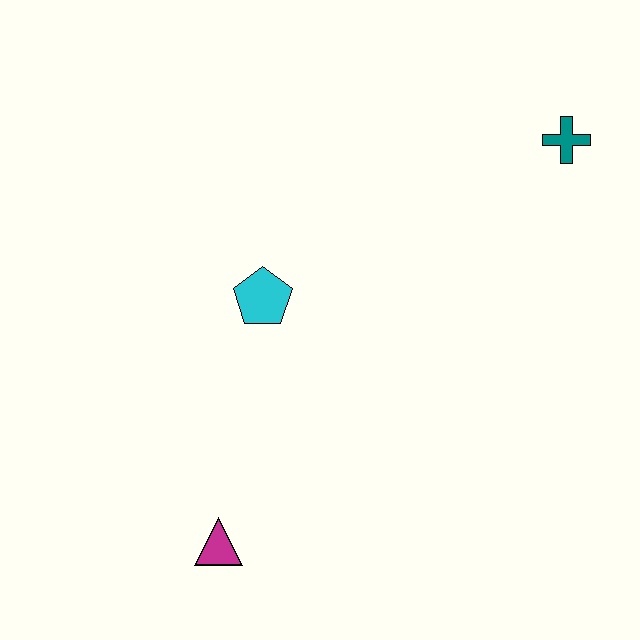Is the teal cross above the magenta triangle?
Yes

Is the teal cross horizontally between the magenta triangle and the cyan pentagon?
No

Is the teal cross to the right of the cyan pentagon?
Yes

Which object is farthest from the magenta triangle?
The teal cross is farthest from the magenta triangle.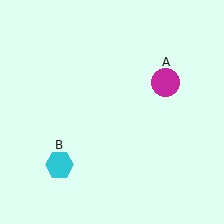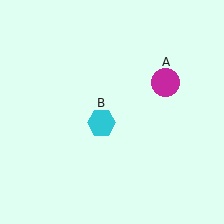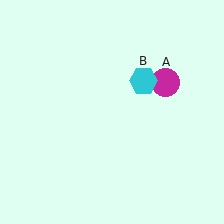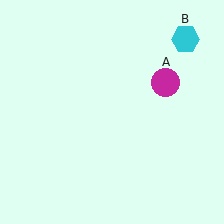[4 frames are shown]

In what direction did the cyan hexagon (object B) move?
The cyan hexagon (object B) moved up and to the right.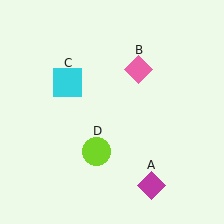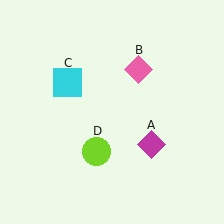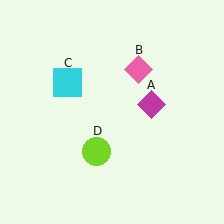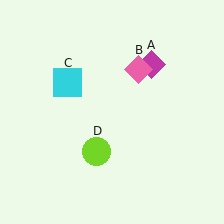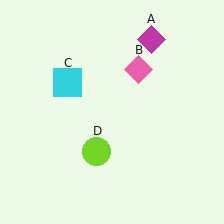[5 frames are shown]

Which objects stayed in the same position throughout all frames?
Pink diamond (object B) and cyan square (object C) and lime circle (object D) remained stationary.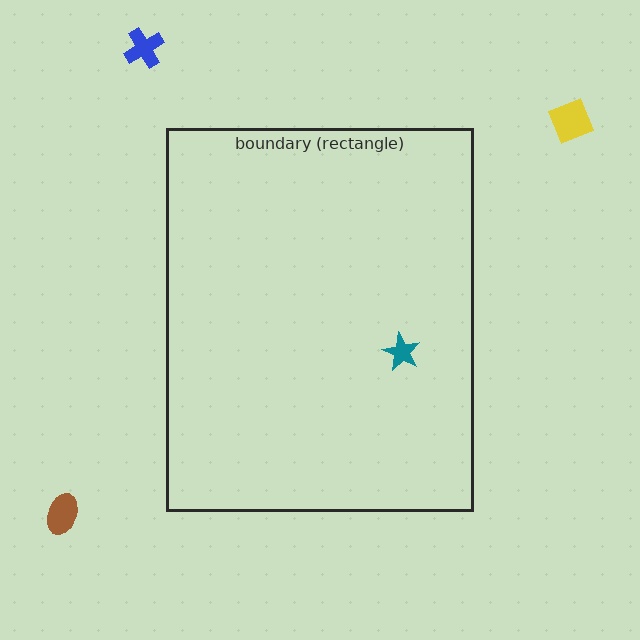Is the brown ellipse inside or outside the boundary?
Outside.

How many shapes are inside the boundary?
1 inside, 3 outside.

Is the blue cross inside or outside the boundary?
Outside.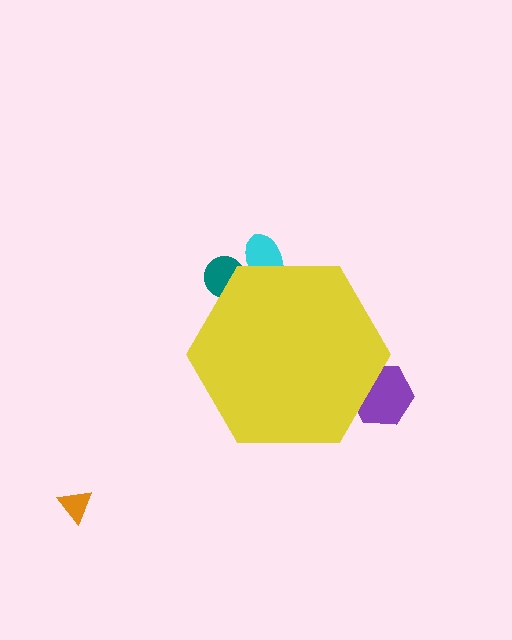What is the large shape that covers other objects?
A yellow hexagon.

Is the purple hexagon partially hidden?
Yes, the purple hexagon is partially hidden behind the yellow hexagon.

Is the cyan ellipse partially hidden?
Yes, the cyan ellipse is partially hidden behind the yellow hexagon.